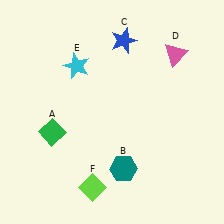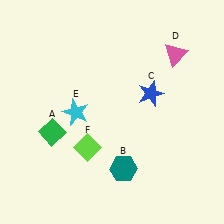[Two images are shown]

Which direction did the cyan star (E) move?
The cyan star (E) moved down.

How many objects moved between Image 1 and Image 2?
3 objects moved between the two images.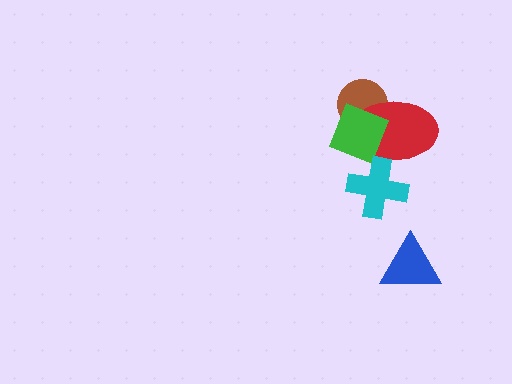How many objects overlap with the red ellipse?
3 objects overlap with the red ellipse.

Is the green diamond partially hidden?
No, no other shape covers it.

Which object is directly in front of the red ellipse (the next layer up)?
The green diamond is directly in front of the red ellipse.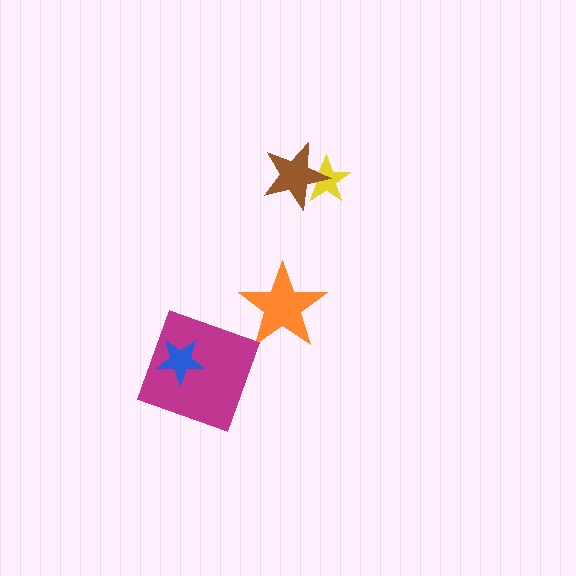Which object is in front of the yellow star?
The brown star is in front of the yellow star.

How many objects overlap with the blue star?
1 object overlaps with the blue star.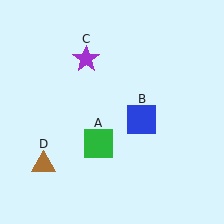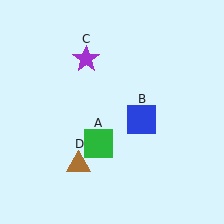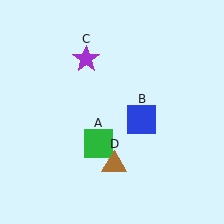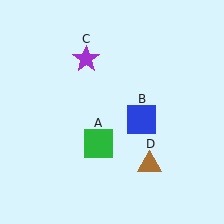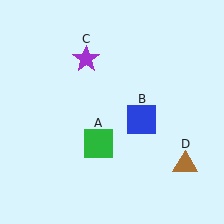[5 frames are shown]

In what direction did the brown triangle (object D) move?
The brown triangle (object D) moved right.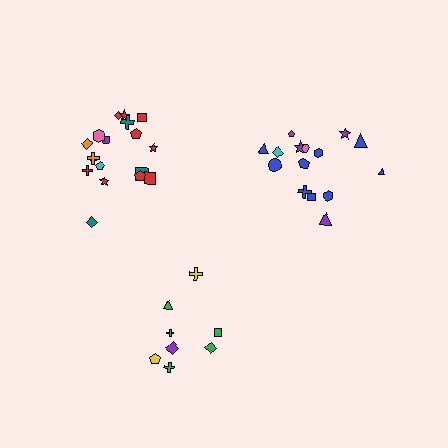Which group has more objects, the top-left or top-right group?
The top-left group.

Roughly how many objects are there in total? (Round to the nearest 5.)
Roughly 40 objects in total.